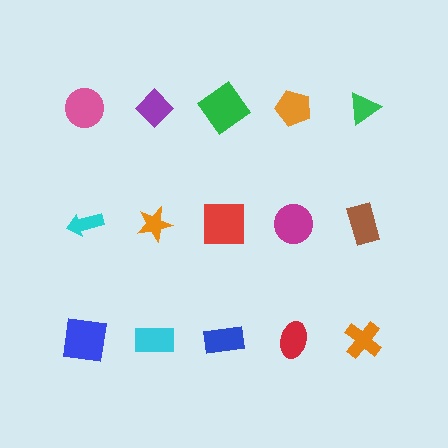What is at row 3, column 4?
A red ellipse.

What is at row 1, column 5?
A green triangle.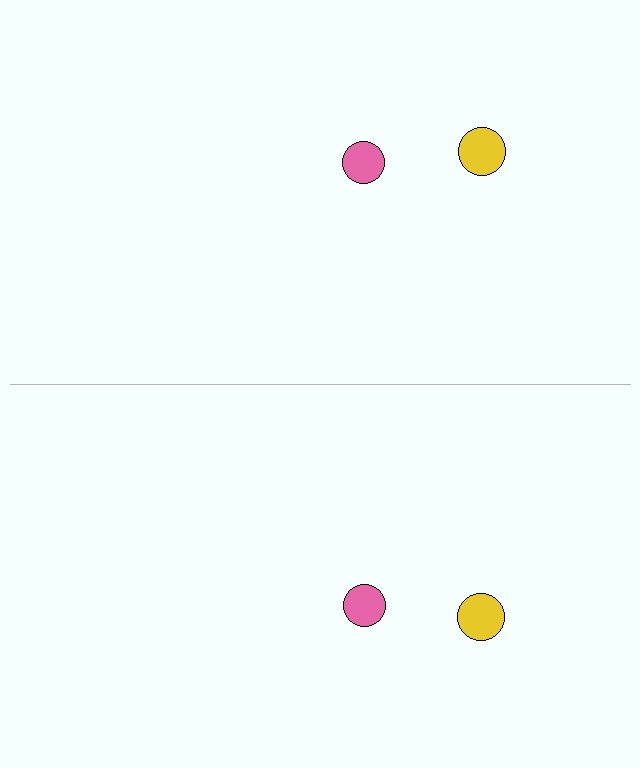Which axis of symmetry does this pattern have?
The pattern has a horizontal axis of symmetry running through the center of the image.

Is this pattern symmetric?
Yes, this pattern has bilateral (reflection) symmetry.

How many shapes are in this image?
There are 4 shapes in this image.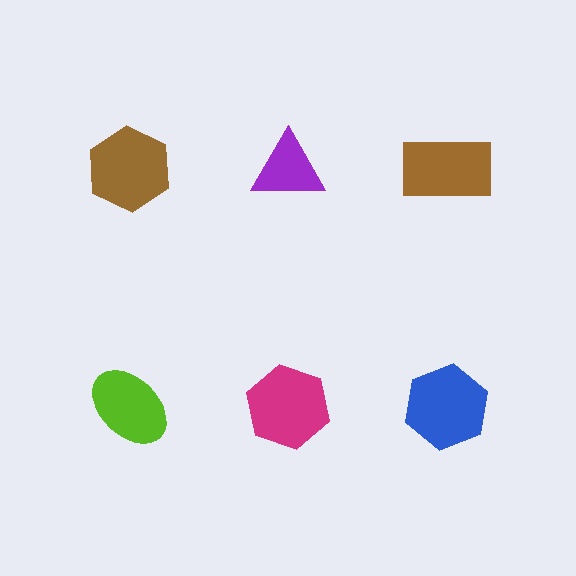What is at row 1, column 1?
A brown hexagon.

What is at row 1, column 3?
A brown rectangle.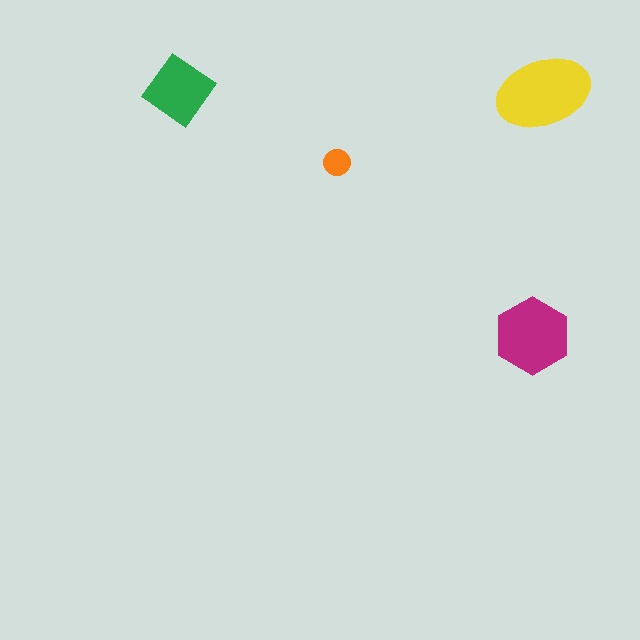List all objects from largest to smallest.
The yellow ellipse, the magenta hexagon, the green diamond, the orange circle.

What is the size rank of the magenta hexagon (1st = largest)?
2nd.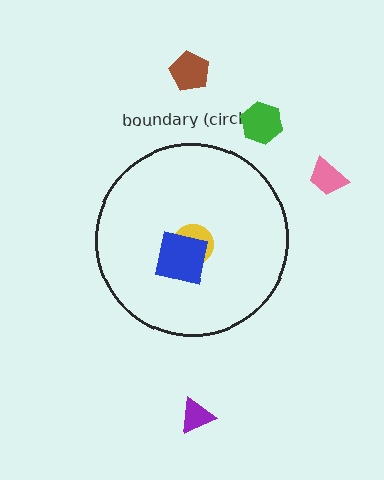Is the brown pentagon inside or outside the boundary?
Outside.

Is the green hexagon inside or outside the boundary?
Outside.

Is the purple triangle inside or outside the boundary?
Outside.